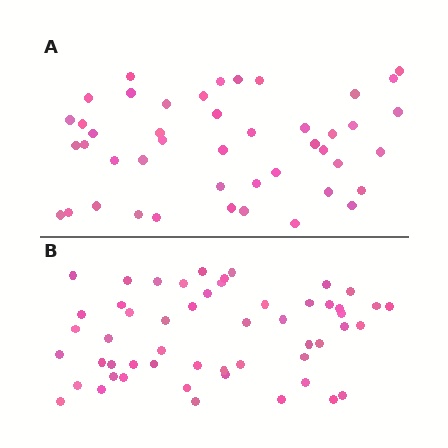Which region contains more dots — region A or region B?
Region B (the bottom region) has more dots.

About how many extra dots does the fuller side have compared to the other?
Region B has roughly 8 or so more dots than region A.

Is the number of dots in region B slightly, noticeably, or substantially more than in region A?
Region B has only slightly more — the two regions are fairly close. The ratio is roughly 1.2 to 1.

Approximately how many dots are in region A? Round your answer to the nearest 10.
About 40 dots. (The exact count is 45, which rounds to 40.)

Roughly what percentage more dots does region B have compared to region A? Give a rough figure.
About 20% more.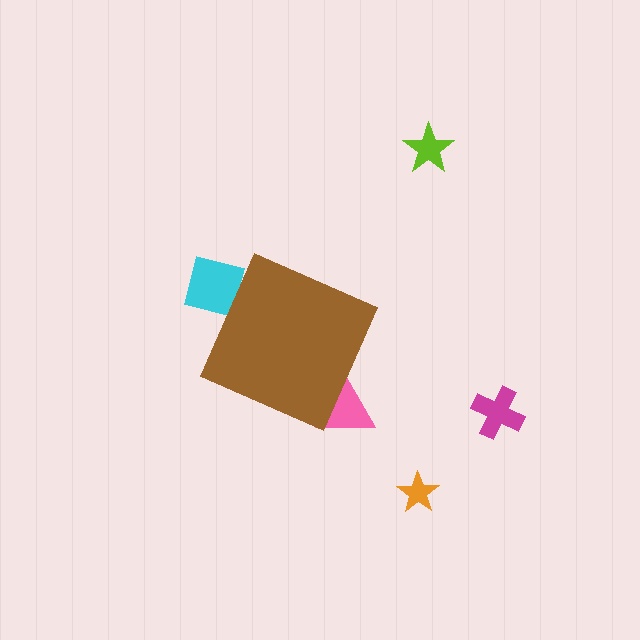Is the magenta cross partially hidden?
No, the magenta cross is fully visible.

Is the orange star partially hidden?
No, the orange star is fully visible.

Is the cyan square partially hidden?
Yes, the cyan square is partially hidden behind the brown diamond.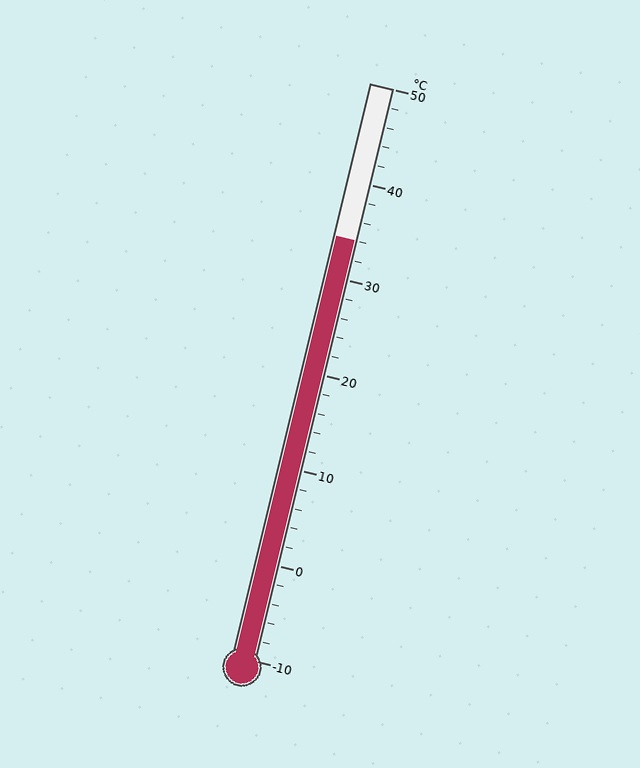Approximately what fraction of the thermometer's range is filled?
The thermometer is filled to approximately 75% of its range.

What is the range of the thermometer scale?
The thermometer scale ranges from -10°C to 50°C.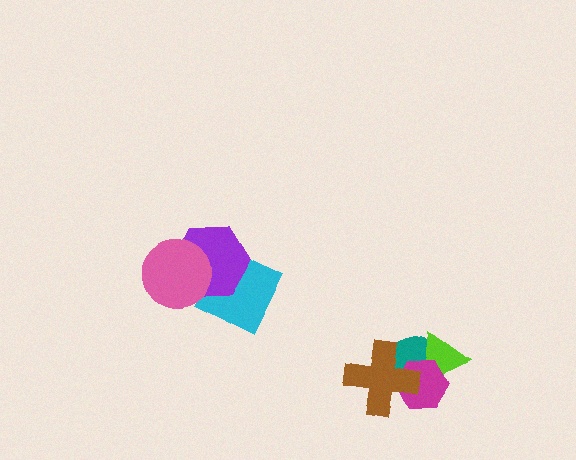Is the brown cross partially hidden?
No, no other shape covers it.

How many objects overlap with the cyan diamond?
2 objects overlap with the cyan diamond.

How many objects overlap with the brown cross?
2 objects overlap with the brown cross.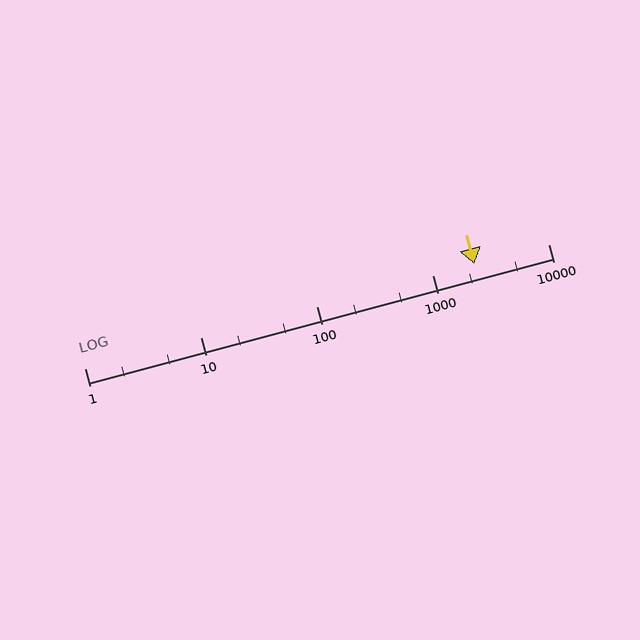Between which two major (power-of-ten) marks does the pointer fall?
The pointer is between 1000 and 10000.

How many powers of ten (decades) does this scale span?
The scale spans 4 decades, from 1 to 10000.